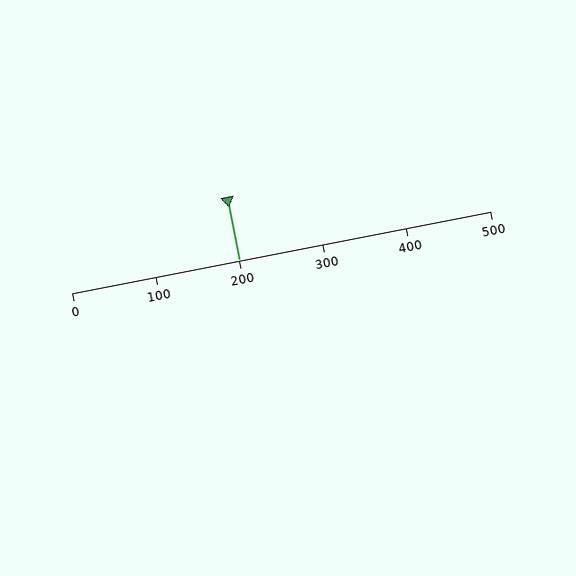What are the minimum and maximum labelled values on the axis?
The axis runs from 0 to 500.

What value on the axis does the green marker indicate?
The marker indicates approximately 200.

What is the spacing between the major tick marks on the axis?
The major ticks are spaced 100 apart.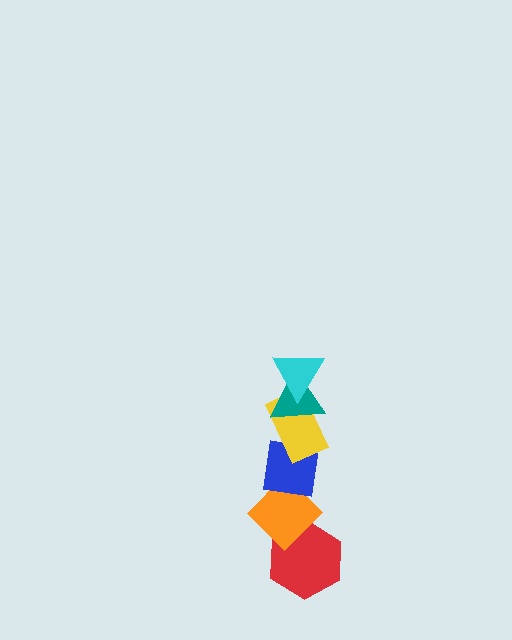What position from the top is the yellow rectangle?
The yellow rectangle is 3rd from the top.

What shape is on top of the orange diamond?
The blue square is on top of the orange diamond.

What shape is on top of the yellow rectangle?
The teal triangle is on top of the yellow rectangle.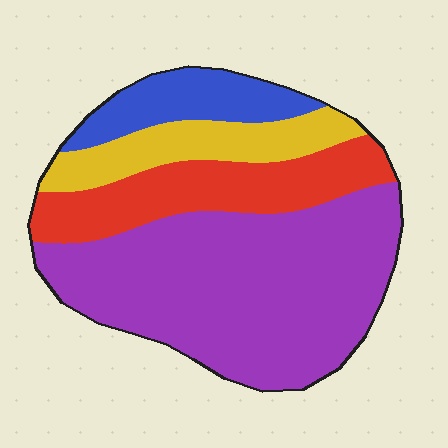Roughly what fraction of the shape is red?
Red covers roughly 20% of the shape.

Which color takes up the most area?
Purple, at roughly 55%.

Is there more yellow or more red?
Red.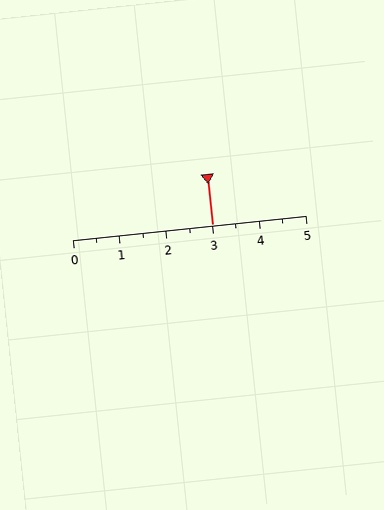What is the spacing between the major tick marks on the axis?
The major ticks are spaced 1 apart.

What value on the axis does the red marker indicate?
The marker indicates approximately 3.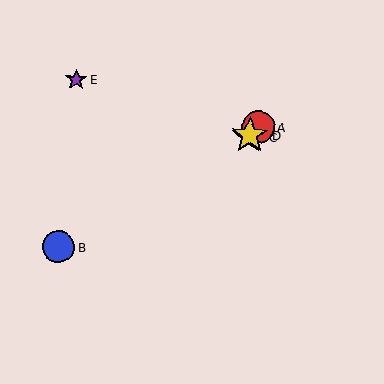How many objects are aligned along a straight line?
3 objects (A, C, D) are aligned along a straight line.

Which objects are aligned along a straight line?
Objects A, C, D are aligned along a straight line.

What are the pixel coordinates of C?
Object C is at (249, 137).